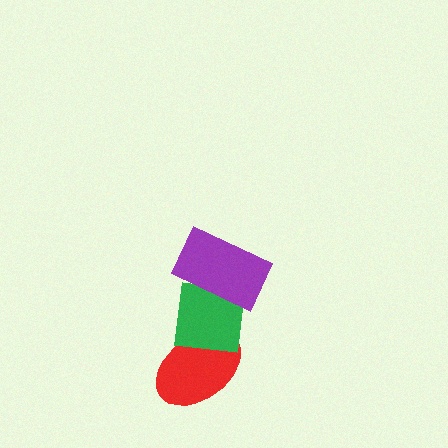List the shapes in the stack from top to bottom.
From top to bottom: the purple rectangle, the green square, the red ellipse.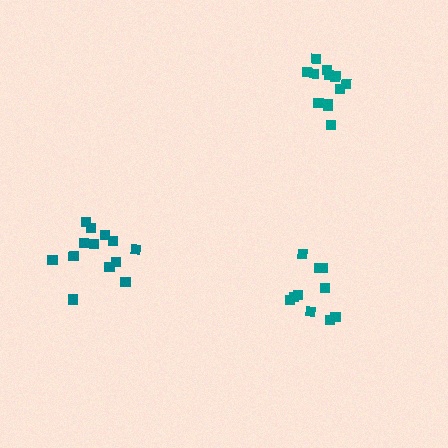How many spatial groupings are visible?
There are 3 spatial groupings.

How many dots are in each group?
Group 1: 10 dots, Group 2: 13 dots, Group 3: 12 dots (35 total).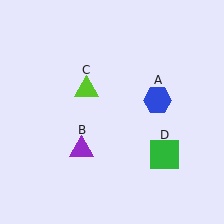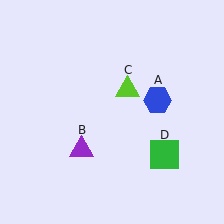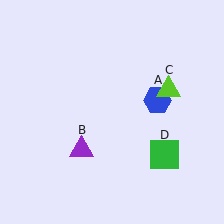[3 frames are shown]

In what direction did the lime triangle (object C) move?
The lime triangle (object C) moved right.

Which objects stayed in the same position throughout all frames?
Blue hexagon (object A) and purple triangle (object B) and green square (object D) remained stationary.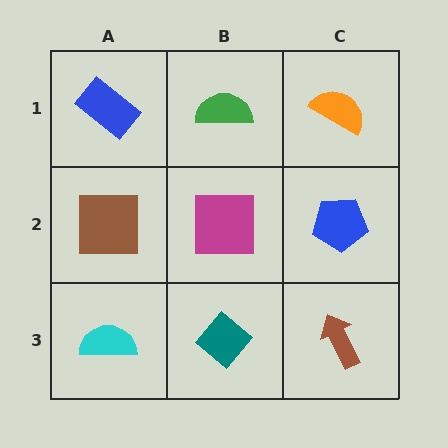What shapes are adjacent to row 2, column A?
A blue rectangle (row 1, column A), a cyan semicircle (row 3, column A), a magenta square (row 2, column B).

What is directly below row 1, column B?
A magenta square.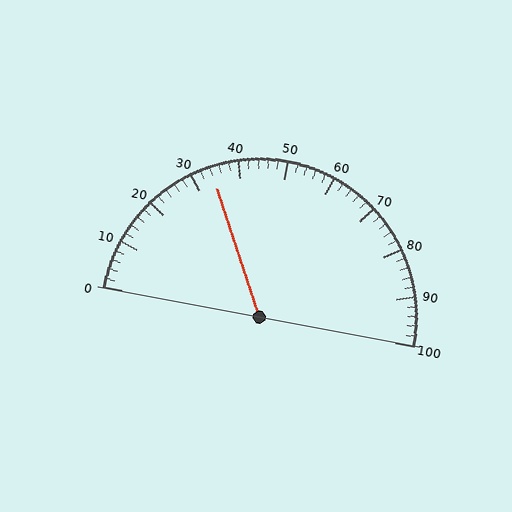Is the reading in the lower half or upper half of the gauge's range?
The reading is in the lower half of the range (0 to 100).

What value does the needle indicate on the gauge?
The needle indicates approximately 34.